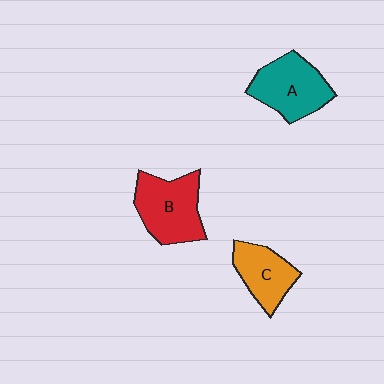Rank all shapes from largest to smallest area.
From largest to smallest: B (red), A (teal), C (orange).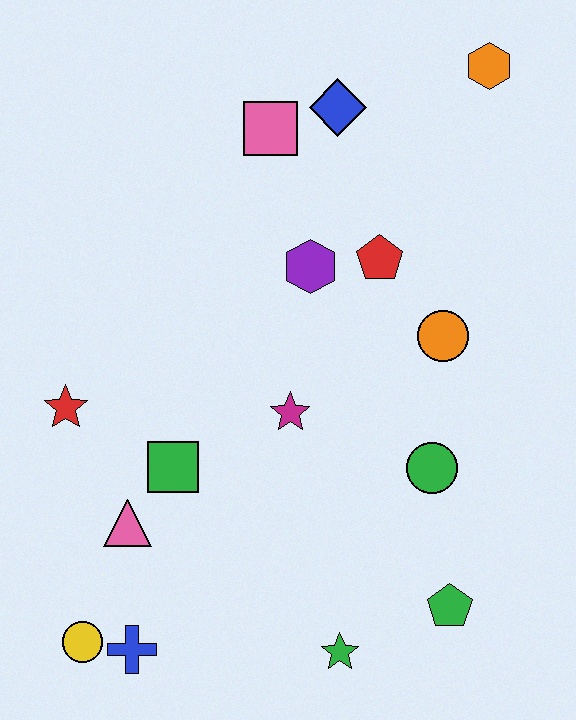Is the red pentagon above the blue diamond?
No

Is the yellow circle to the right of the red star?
Yes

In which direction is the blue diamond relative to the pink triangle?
The blue diamond is above the pink triangle.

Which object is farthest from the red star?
The orange hexagon is farthest from the red star.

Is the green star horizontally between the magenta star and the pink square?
No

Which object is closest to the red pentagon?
The purple hexagon is closest to the red pentagon.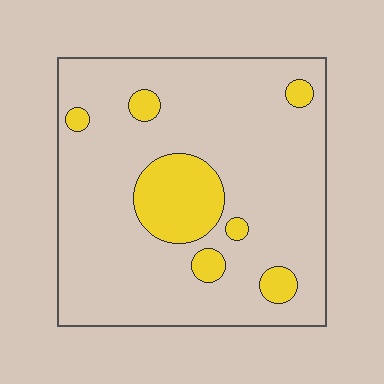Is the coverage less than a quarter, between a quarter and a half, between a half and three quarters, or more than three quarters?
Less than a quarter.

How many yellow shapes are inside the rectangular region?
7.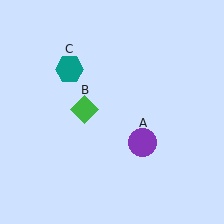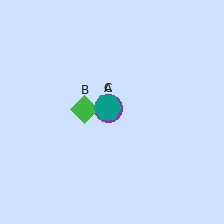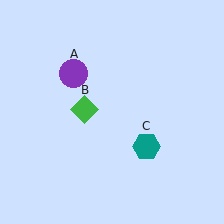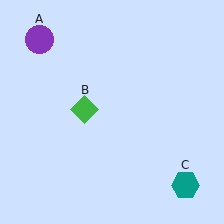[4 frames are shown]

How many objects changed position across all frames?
2 objects changed position: purple circle (object A), teal hexagon (object C).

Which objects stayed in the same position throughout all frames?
Green diamond (object B) remained stationary.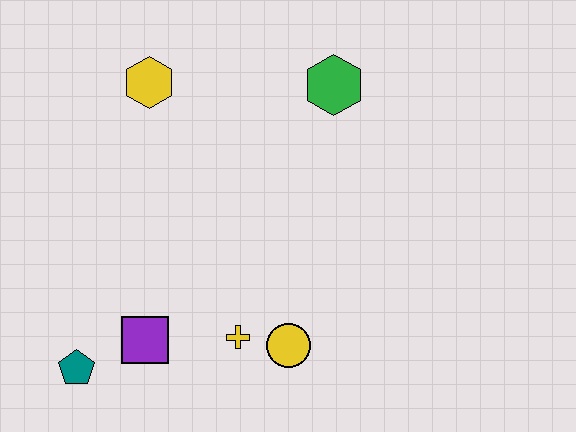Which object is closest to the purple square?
The teal pentagon is closest to the purple square.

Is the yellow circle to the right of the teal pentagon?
Yes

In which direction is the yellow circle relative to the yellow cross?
The yellow circle is to the right of the yellow cross.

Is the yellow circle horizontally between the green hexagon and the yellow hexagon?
Yes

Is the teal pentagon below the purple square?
Yes